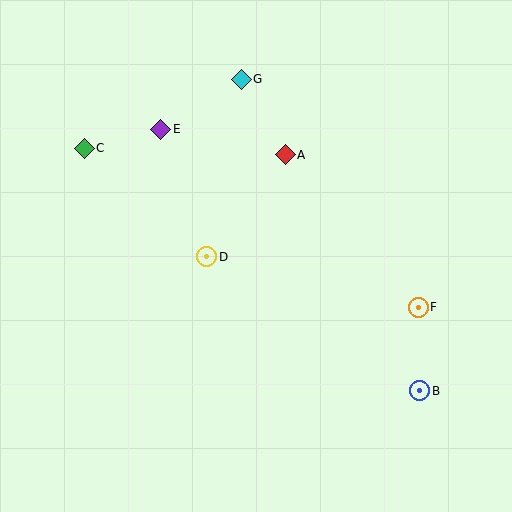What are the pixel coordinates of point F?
Point F is at (418, 307).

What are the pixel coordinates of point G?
Point G is at (241, 79).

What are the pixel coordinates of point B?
Point B is at (420, 391).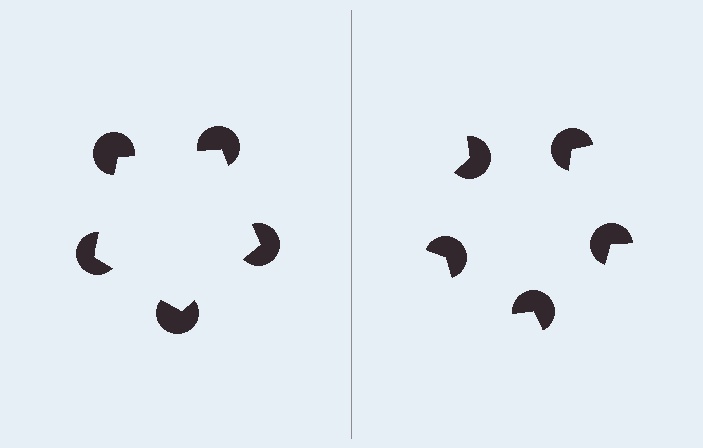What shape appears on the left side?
An illusory pentagon.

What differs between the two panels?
The pac-man discs are positioned identically on both sides; only the wedge orientations differ. On the left they align to a pentagon; on the right they are misaligned.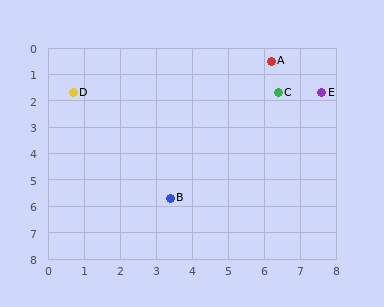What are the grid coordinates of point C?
Point C is at approximately (6.4, 1.7).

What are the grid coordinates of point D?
Point D is at approximately (0.7, 1.7).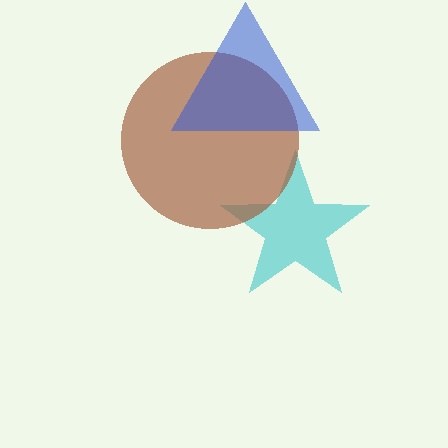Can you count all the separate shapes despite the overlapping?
Yes, there are 3 separate shapes.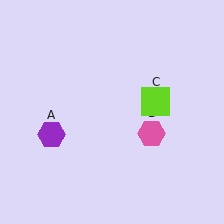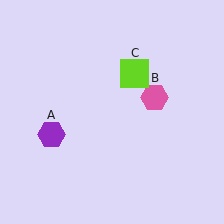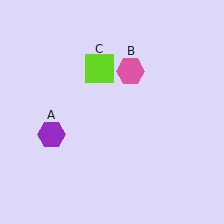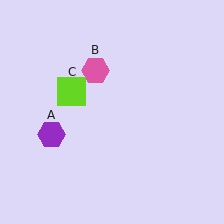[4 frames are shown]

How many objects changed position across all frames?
2 objects changed position: pink hexagon (object B), lime square (object C).